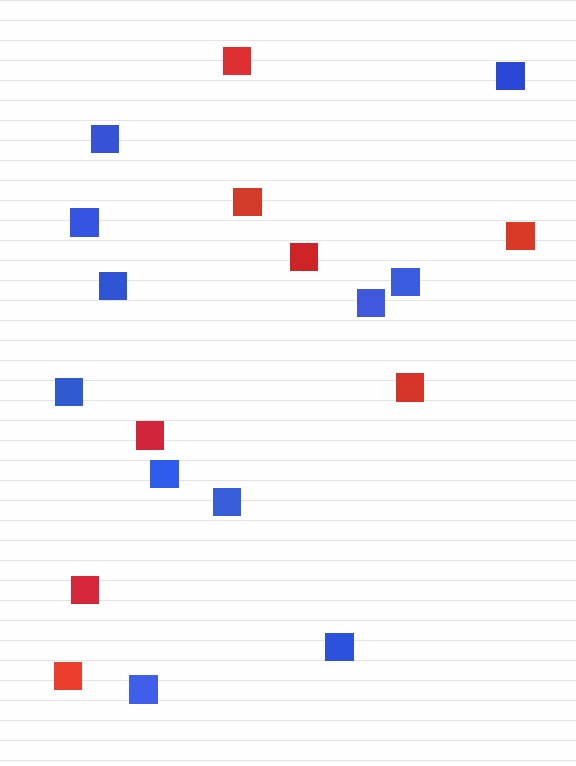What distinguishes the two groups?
There are 2 groups: one group of blue squares (11) and one group of red squares (8).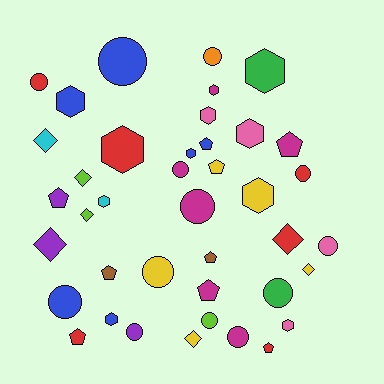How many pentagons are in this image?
There are 9 pentagons.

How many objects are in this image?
There are 40 objects.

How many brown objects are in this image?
There are 2 brown objects.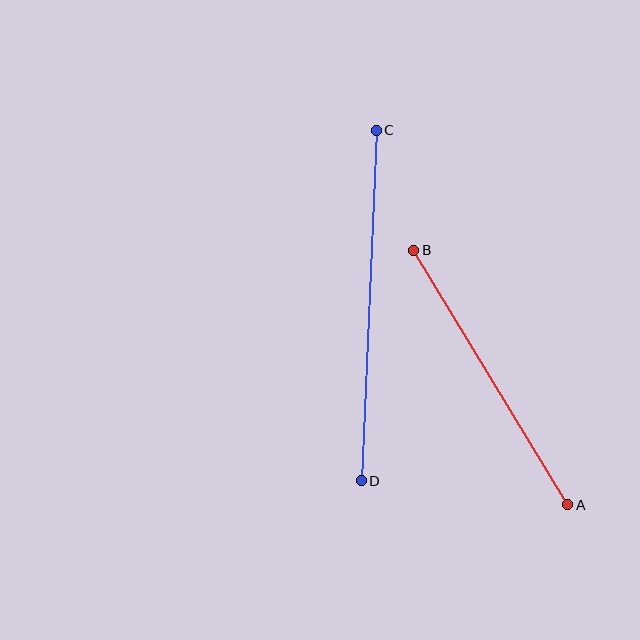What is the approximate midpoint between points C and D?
The midpoint is at approximately (369, 305) pixels.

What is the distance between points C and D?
The distance is approximately 351 pixels.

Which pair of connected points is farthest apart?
Points C and D are farthest apart.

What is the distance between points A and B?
The distance is approximately 297 pixels.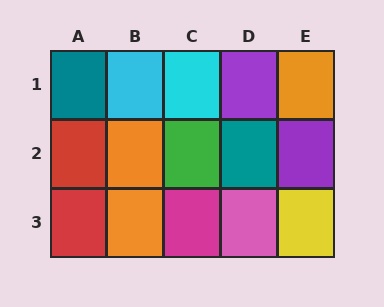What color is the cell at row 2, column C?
Green.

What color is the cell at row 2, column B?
Orange.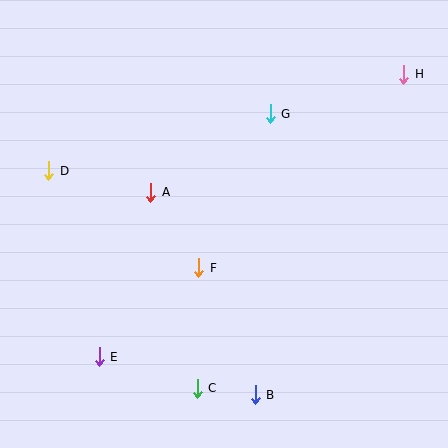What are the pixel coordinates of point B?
Point B is at (255, 395).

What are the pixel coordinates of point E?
Point E is at (99, 357).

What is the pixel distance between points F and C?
The distance between F and C is 121 pixels.